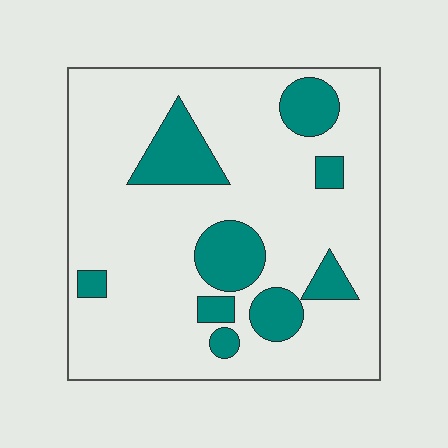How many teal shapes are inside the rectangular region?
9.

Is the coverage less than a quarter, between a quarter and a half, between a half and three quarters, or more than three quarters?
Less than a quarter.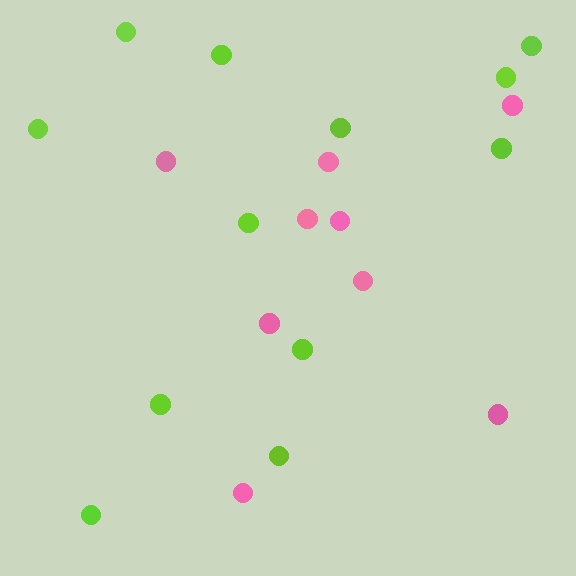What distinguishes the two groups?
There are 2 groups: one group of lime circles (12) and one group of pink circles (9).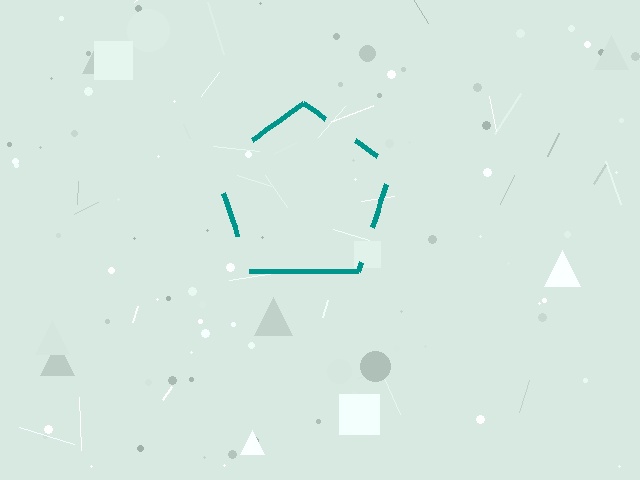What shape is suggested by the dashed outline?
The dashed outline suggests a pentagon.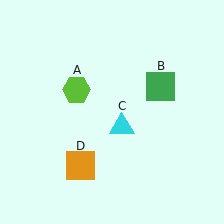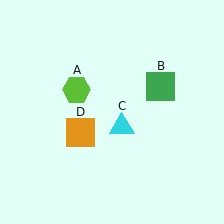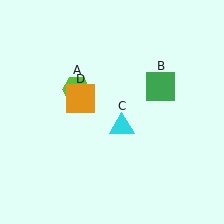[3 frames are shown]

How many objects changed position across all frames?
1 object changed position: orange square (object D).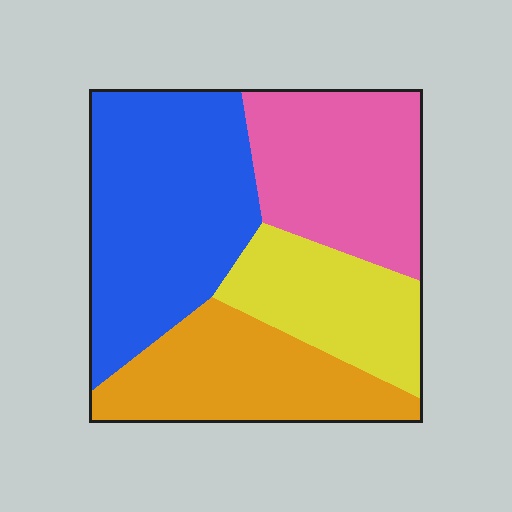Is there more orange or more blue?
Blue.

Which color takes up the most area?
Blue, at roughly 35%.